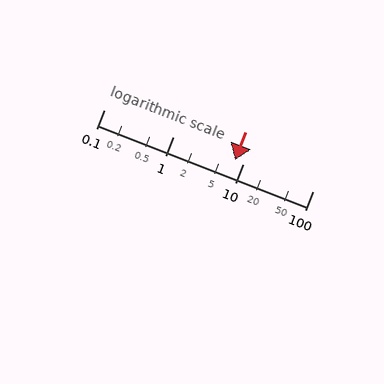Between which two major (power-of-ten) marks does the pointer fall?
The pointer is between 1 and 10.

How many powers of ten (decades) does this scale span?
The scale spans 3 decades, from 0.1 to 100.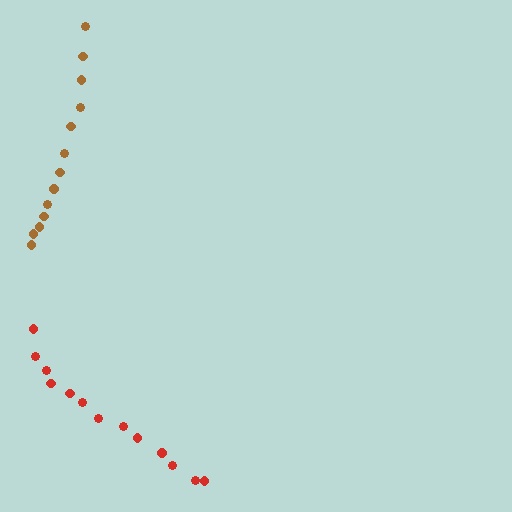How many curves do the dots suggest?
There are 2 distinct paths.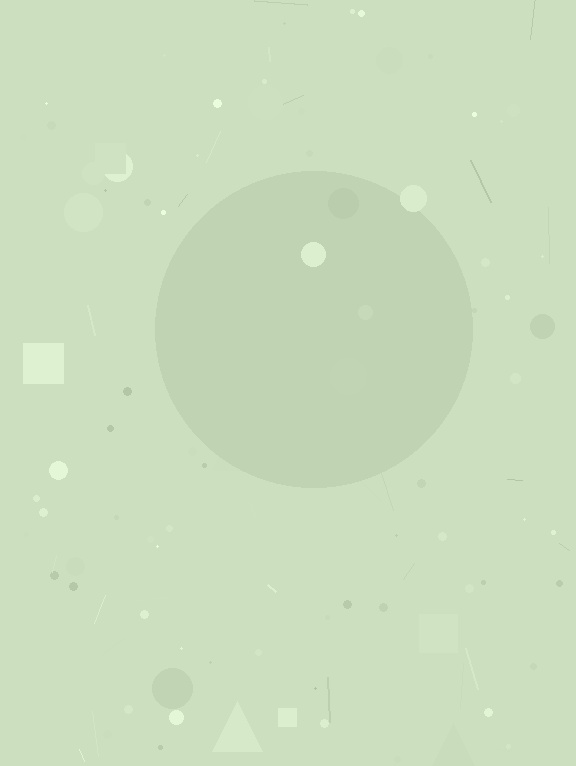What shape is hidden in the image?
A circle is hidden in the image.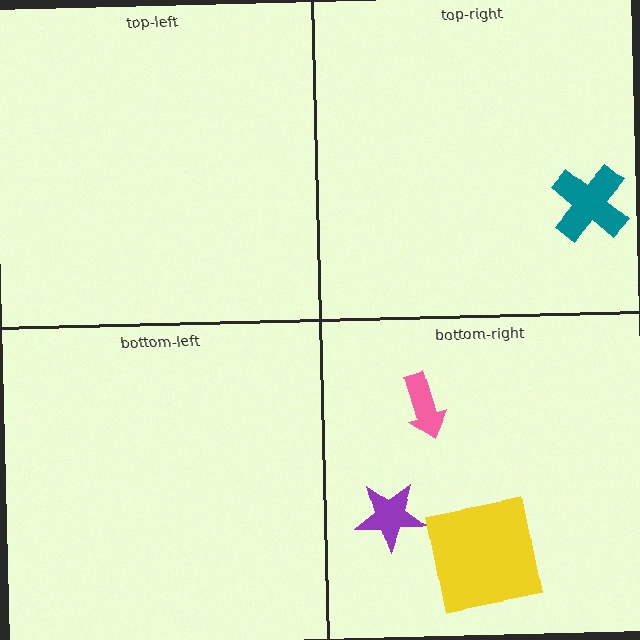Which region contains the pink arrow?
The bottom-right region.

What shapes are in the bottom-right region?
The pink arrow, the yellow square, the purple star.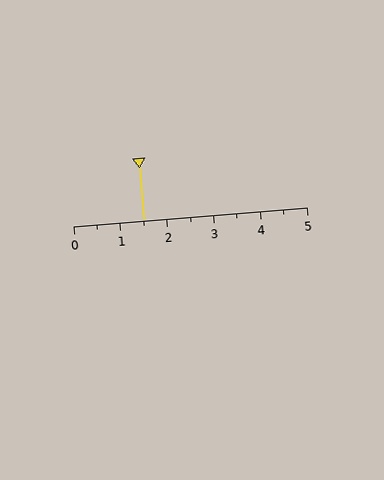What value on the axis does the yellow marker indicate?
The marker indicates approximately 1.5.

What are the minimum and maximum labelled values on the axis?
The axis runs from 0 to 5.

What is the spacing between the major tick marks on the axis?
The major ticks are spaced 1 apart.